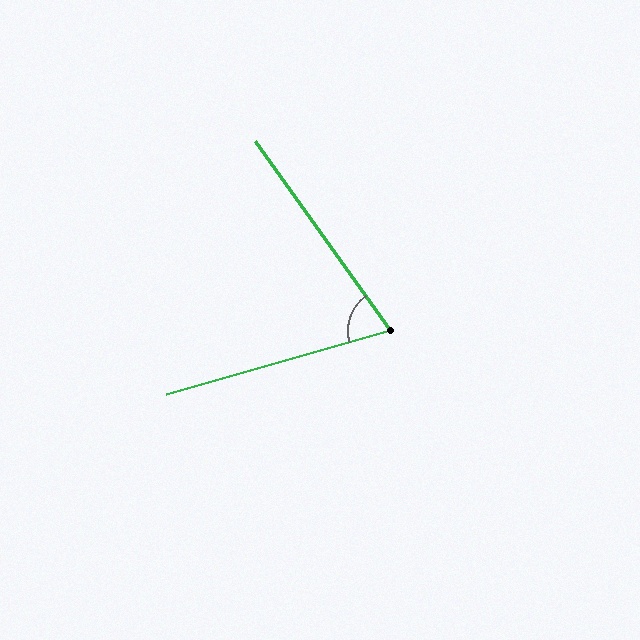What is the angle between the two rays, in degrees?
Approximately 70 degrees.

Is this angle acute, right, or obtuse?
It is acute.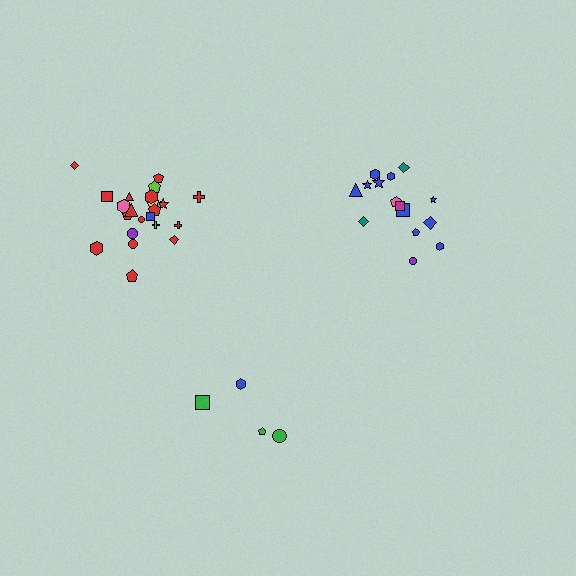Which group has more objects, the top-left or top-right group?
The top-left group.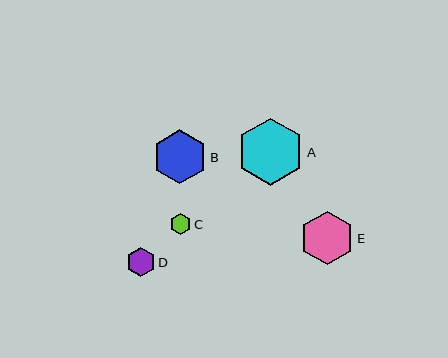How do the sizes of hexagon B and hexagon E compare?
Hexagon B and hexagon E are approximately the same size.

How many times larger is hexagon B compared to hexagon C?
Hexagon B is approximately 2.6 times the size of hexagon C.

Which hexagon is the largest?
Hexagon A is the largest with a size of approximately 67 pixels.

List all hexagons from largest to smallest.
From largest to smallest: A, B, E, D, C.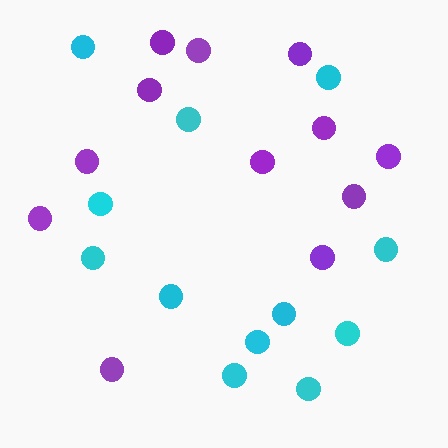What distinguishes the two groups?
There are 2 groups: one group of purple circles (12) and one group of cyan circles (12).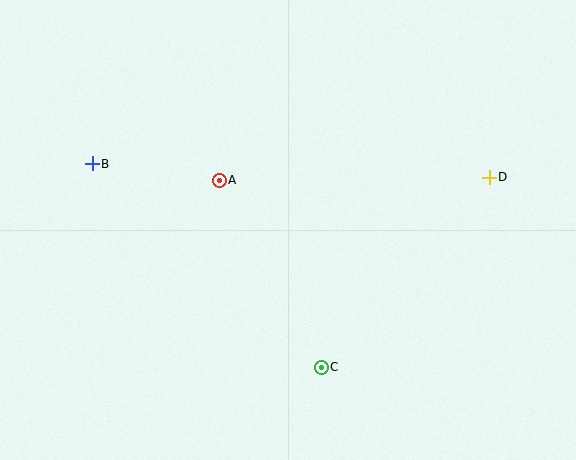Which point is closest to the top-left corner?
Point B is closest to the top-left corner.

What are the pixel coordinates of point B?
Point B is at (92, 164).